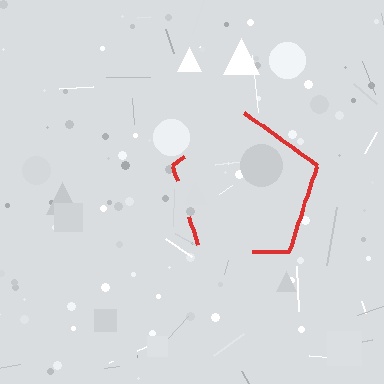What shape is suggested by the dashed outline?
The dashed outline suggests a pentagon.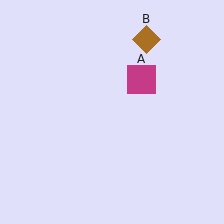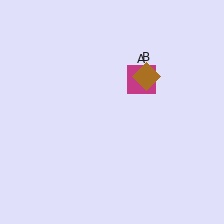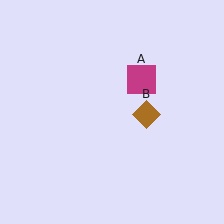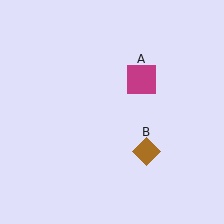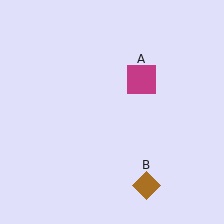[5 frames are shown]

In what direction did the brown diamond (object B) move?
The brown diamond (object B) moved down.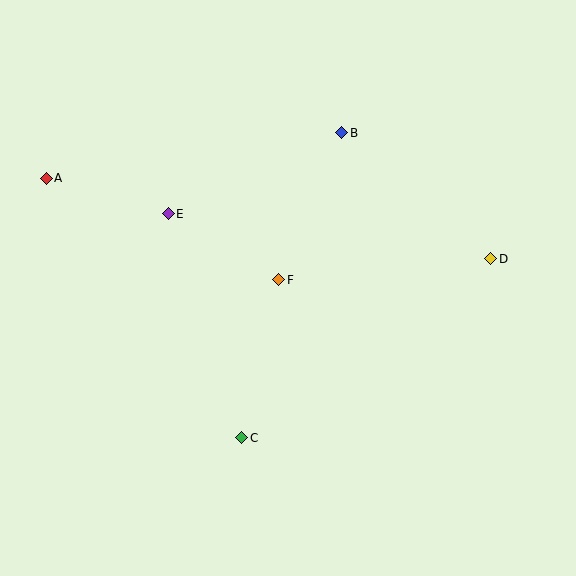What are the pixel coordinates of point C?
Point C is at (242, 438).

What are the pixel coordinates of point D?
Point D is at (491, 259).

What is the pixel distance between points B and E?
The distance between B and E is 192 pixels.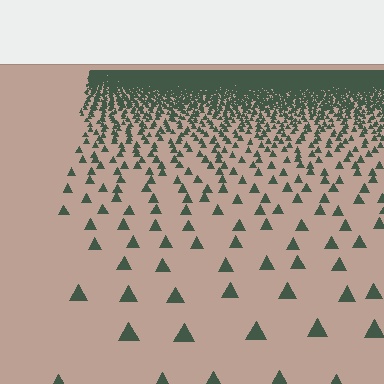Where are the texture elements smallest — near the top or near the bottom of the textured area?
Near the top.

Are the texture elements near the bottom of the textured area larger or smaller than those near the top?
Larger. Near the bottom, elements are closer to the viewer and appear at a bigger on-screen size.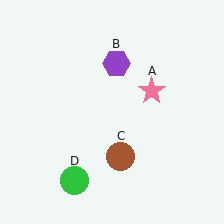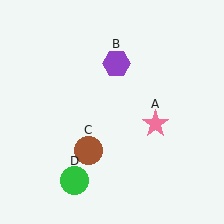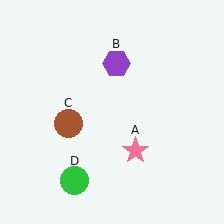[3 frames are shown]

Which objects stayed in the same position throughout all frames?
Purple hexagon (object B) and green circle (object D) remained stationary.